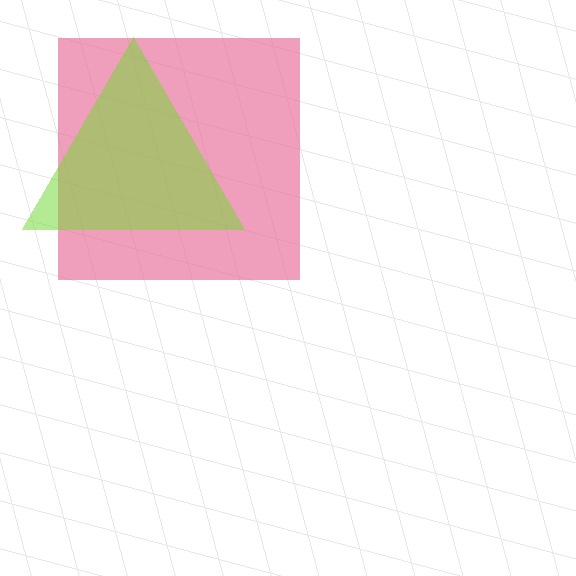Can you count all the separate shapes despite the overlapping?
Yes, there are 2 separate shapes.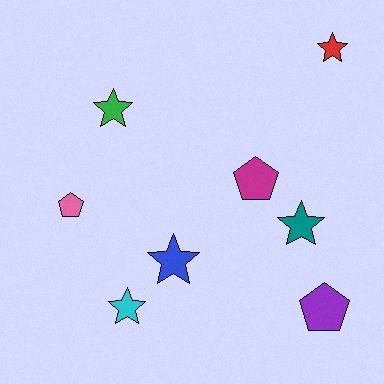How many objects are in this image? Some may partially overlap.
There are 8 objects.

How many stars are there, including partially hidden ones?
There are 5 stars.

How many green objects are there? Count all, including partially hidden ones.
There is 1 green object.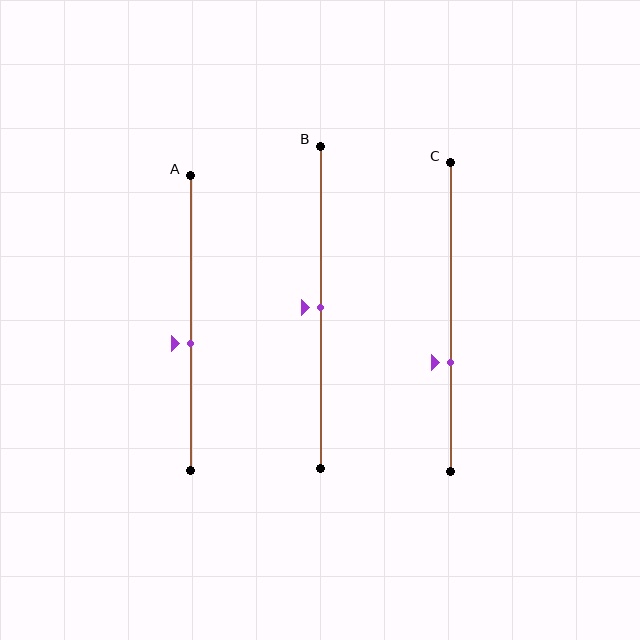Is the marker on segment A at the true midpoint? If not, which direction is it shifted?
No, the marker on segment A is shifted downward by about 7% of the segment length.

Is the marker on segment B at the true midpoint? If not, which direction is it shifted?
Yes, the marker on segment B is at the true midpoint.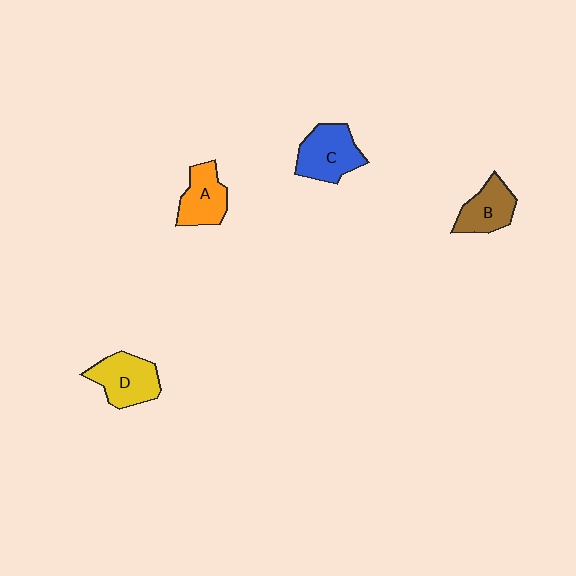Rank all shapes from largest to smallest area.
From largest to smallest: C (blue), D (yellow), A (orange), B (brown).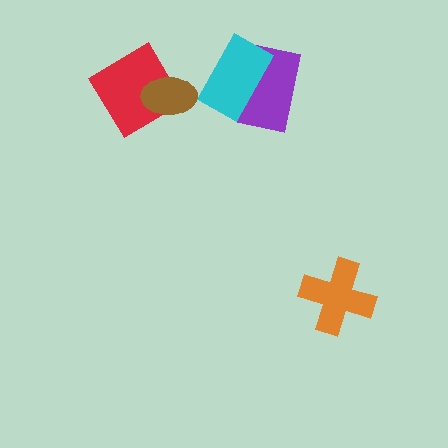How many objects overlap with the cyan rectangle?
1 object overlaps with the cyan rectangle.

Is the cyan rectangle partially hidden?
No, no other shape covers it.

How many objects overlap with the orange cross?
0 objects overlap with the orange cross.